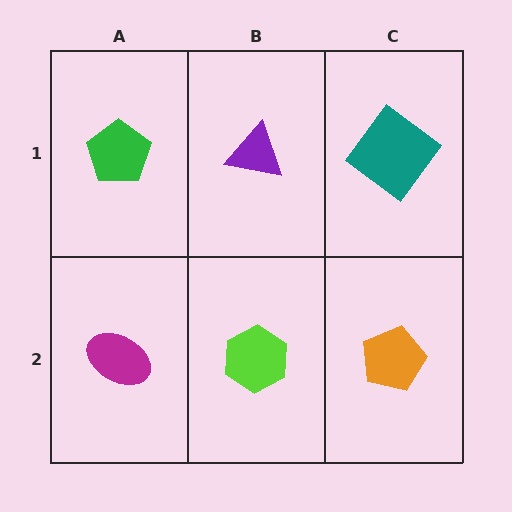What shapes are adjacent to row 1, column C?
An orange pentagon (row 2, column C), a purple triangle (row 1, column B).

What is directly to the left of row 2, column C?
A lime hexagon.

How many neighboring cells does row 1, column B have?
3.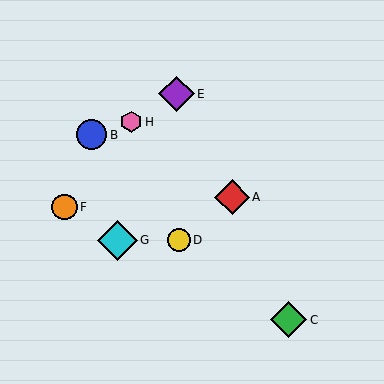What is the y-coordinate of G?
Object G is at y≈240.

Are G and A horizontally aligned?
No, G is at y≈240 and A is at y≈197.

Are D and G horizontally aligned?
Yes, both are at y≈240.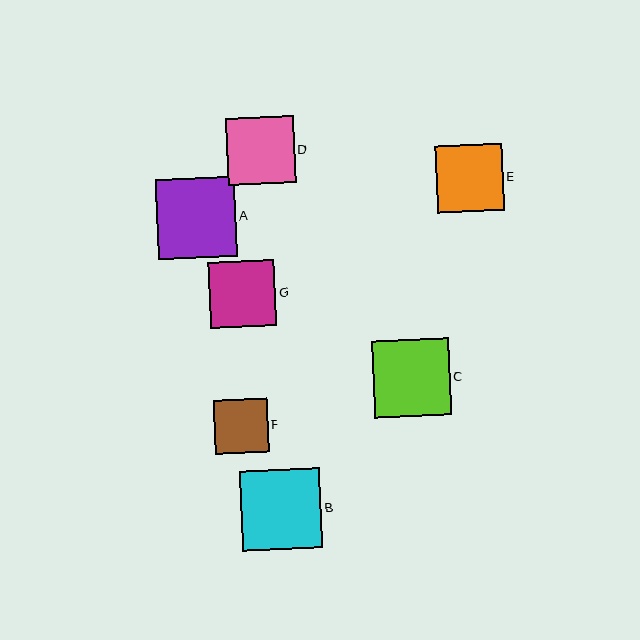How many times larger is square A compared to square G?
Square A is approximately 1.2 times the size of square G.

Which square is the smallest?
Square F is the smallest with a size of approximately 54 pixels.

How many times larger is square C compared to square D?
Square C is approximately 1.1 times the size of square D.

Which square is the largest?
Square B is the largest with a size of approximately 80 pixels.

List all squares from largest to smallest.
From largest to smallest: B, A, C, D, E, G, F.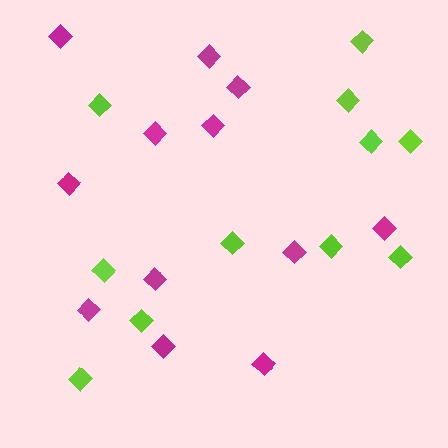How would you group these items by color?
There are 2 groups: one group of lime diamonds (11) and one group of magenta diamonds (12).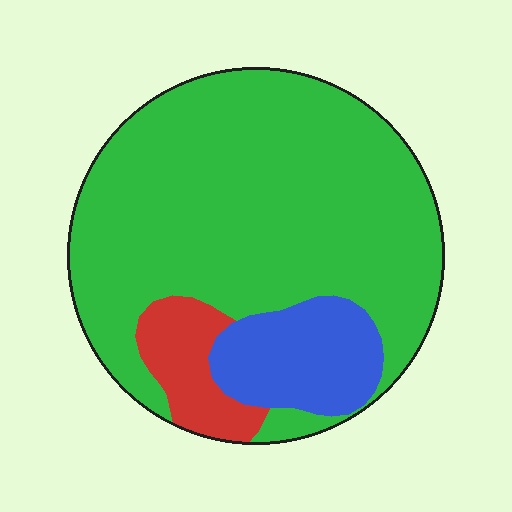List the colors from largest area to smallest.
From largest to smallest: green, blue, red.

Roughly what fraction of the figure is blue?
Blue takes up less than a quarter of the figure.